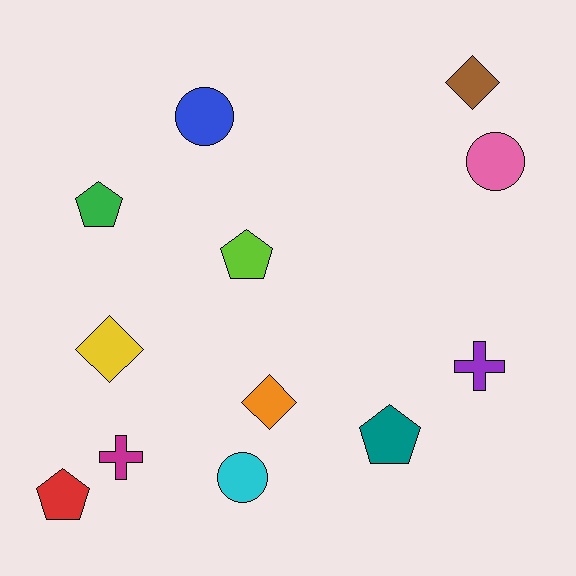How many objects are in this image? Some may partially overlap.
There are 12 objects.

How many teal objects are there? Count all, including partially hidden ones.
There is 1 teal object.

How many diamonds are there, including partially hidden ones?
There are 3 diamonds.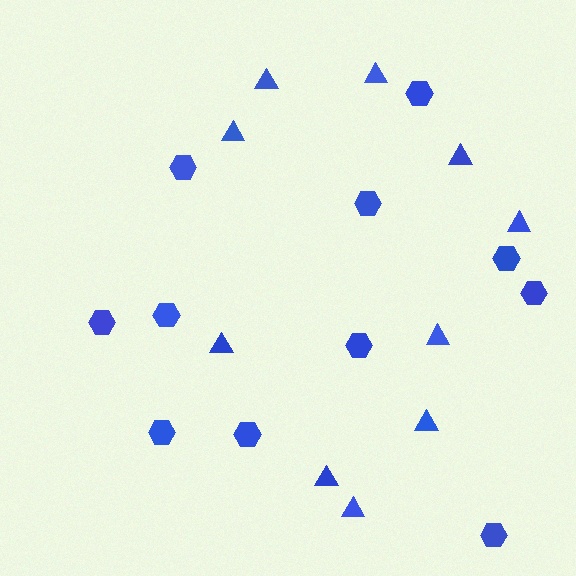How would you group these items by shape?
There are 2 groups: one group of hexagons (11) and one group of triangles (10).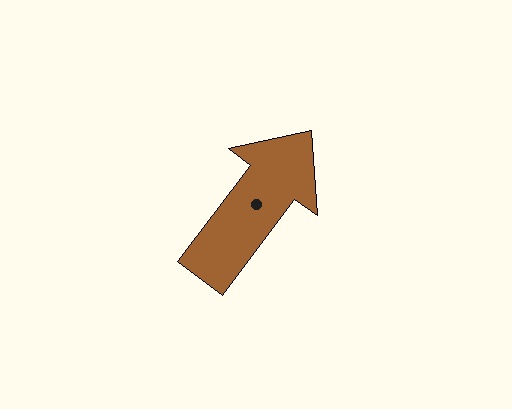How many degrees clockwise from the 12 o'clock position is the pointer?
Approximately 37 degrees.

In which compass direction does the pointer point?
Northeast.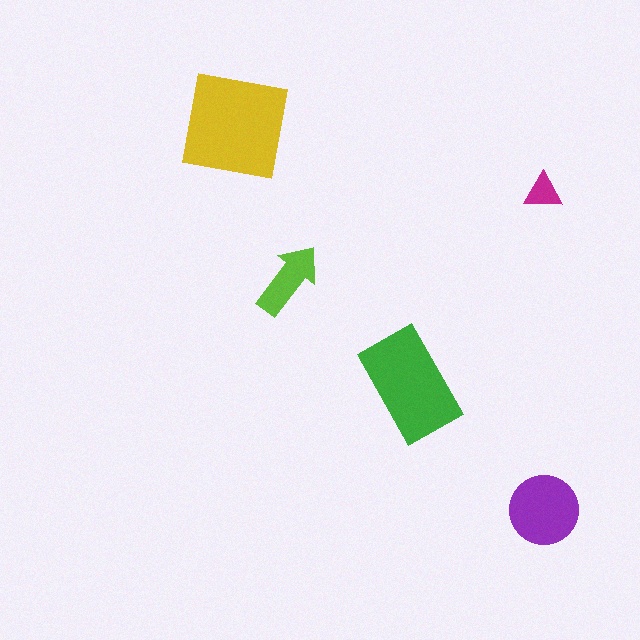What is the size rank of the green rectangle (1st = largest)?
2nd.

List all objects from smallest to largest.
The magenta triangle, the lime arrow, the purple circle, the green rectangle, the yellow square.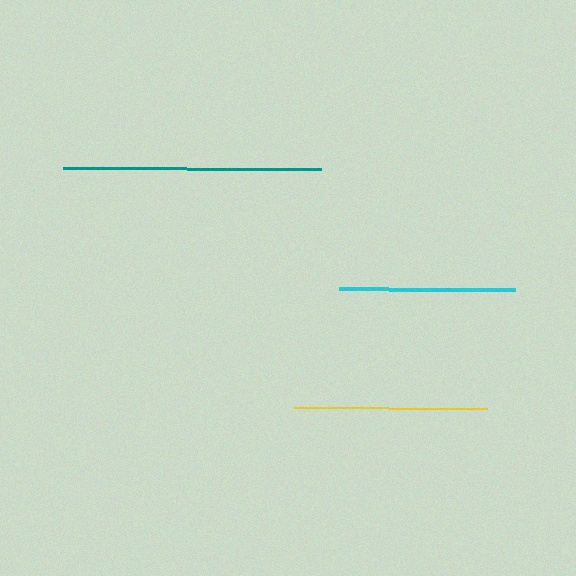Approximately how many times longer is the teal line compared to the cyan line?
The teal line is approximately 1.5 times the length of the cyan line.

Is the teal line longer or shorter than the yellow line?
The teal line is longer than the yellow line.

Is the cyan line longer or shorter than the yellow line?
The yellow line is longer than the cyan line.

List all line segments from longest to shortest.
From longest to shortest: teal, yellow, cyan.